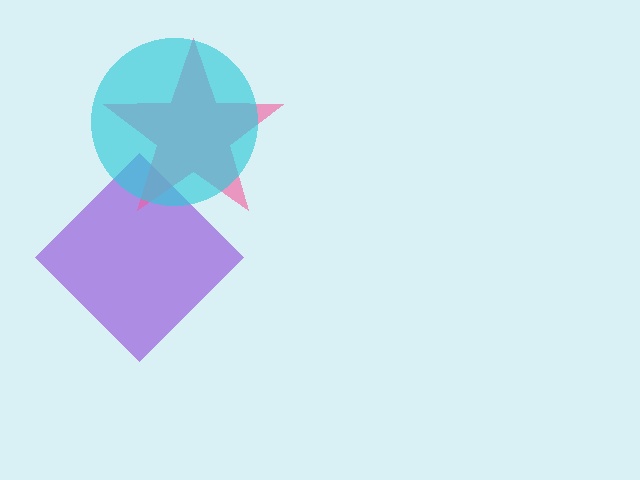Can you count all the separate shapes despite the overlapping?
Yes, there are 3 separate shapes.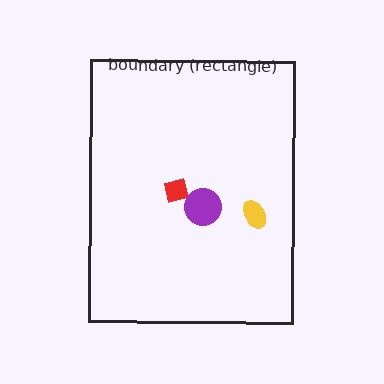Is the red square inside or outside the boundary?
Inside.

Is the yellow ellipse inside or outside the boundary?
Inside.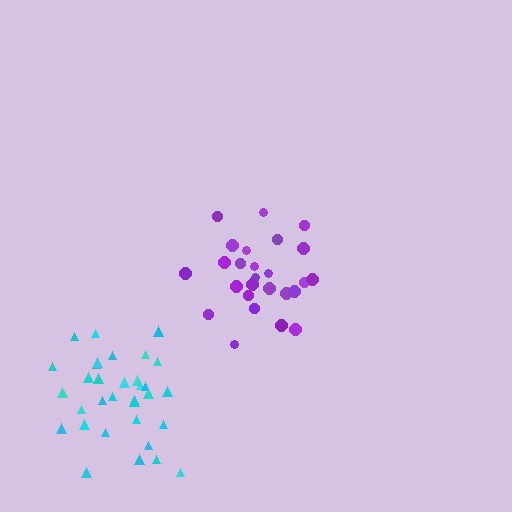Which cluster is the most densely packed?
Cyan.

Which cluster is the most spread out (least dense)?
Purple.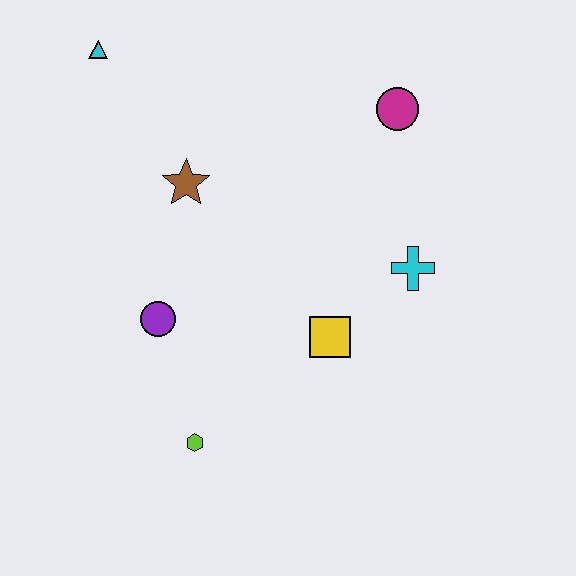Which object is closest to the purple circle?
The lime hexagon is closest to the purple circle.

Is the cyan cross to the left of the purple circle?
No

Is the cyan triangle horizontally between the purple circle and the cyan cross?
No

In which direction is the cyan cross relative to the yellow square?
The cyan cross is to the right of the yellow square.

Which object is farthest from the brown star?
The lime hexagon is farthest from the brown star.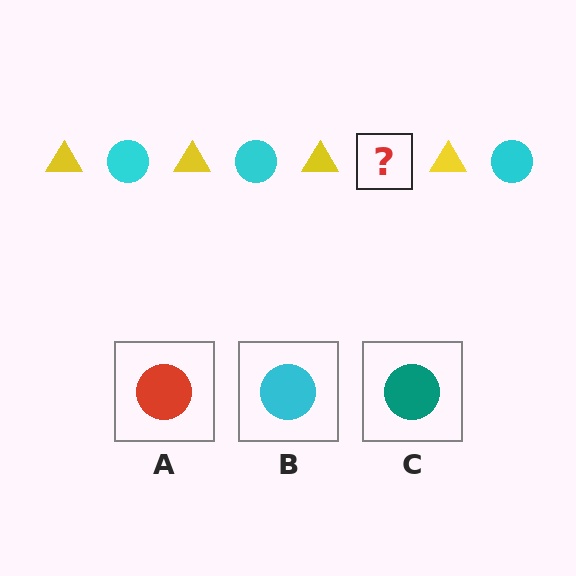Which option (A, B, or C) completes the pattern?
B.